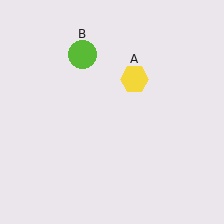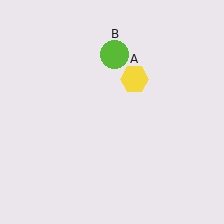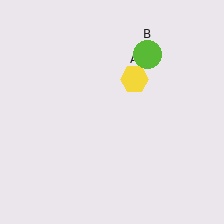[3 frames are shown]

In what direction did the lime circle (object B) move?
The lime circle (object B) moved right.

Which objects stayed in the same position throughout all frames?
Yellow hexagon (object A) remained stationary.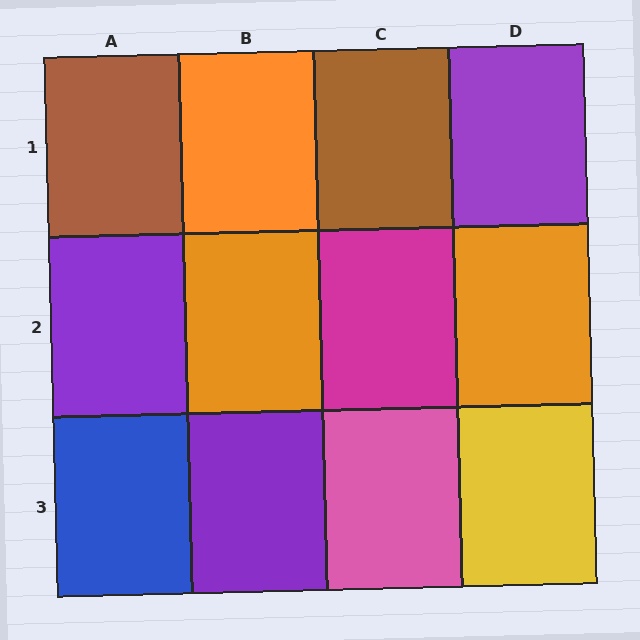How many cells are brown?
2 cells are brown.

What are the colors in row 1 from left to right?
Brown, orange, brown, purple.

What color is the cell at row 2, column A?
Purple.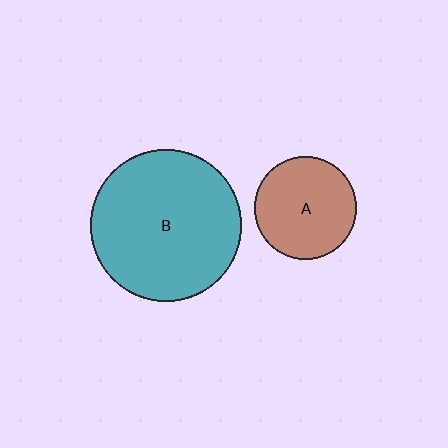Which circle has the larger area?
Circle B (teal).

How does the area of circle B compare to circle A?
Approximately 2.2 times.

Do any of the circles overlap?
No, none of the circles overlap.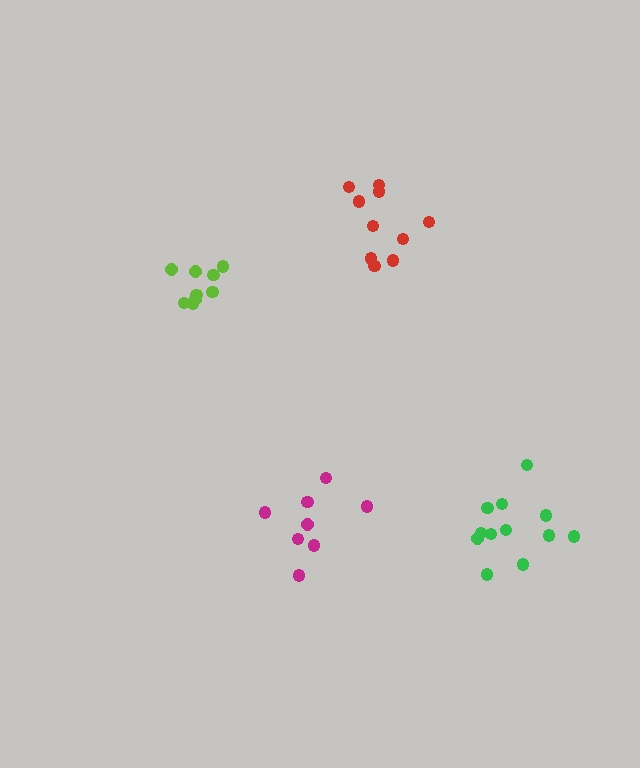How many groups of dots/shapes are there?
There are 4 groups.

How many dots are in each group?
Group 1: 12 dots, Group 2: 10 dots, Group 3: 8 dots, Group 4: 9 dots (39 total).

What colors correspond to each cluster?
The clusters are colored: green, red, magenta, lime.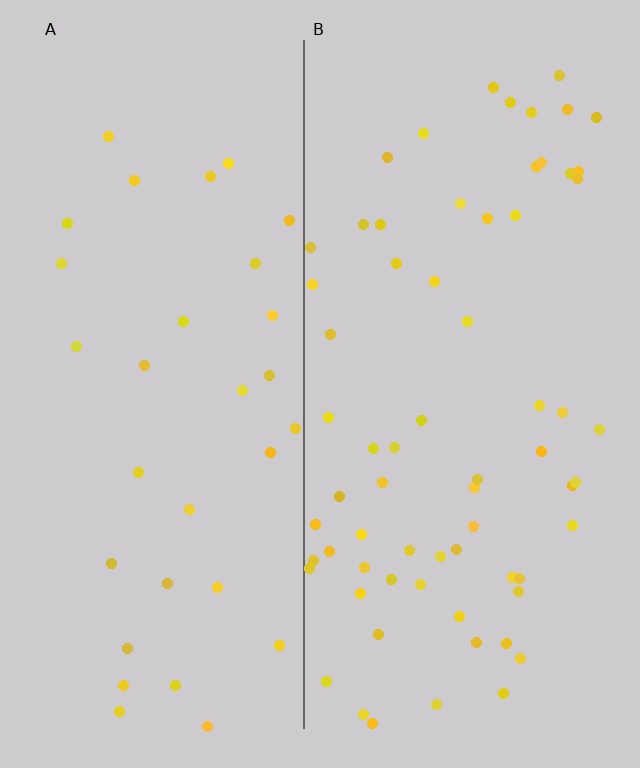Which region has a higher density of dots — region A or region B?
B (the right).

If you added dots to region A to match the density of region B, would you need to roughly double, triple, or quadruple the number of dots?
Approximately double.